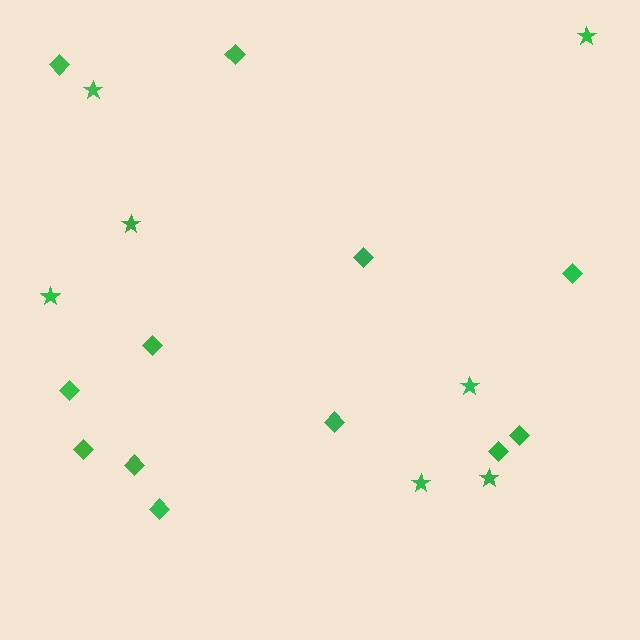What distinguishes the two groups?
There are 2 groups: one group of diamonds (12) and one group of stars (7).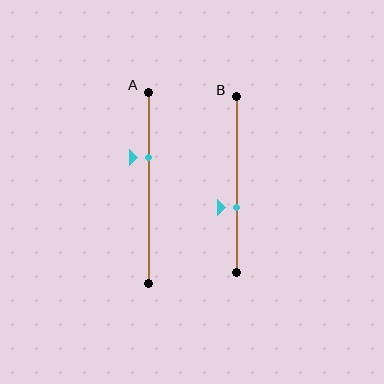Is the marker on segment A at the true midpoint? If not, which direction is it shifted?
No, the marker on segment A is shifted upward by about 16% of the segment length.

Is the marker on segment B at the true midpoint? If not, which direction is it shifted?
No, the marker on segment B is shifted downward by about 13% of the segment length.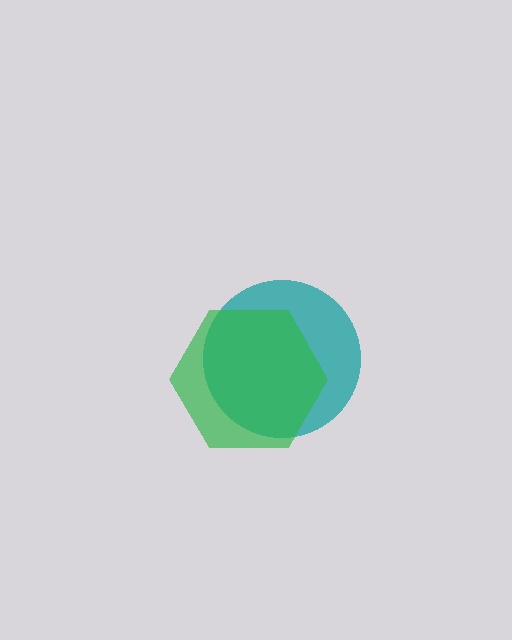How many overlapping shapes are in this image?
There are 2 overlapping shapes in the image.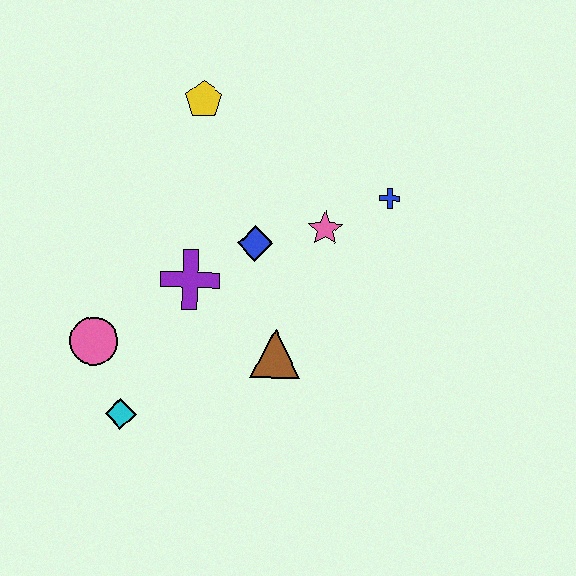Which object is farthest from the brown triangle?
The yellow pentagon is farthest from the brown triangle.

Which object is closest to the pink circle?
The cyan diamond is closest to the pink circle.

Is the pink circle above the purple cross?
No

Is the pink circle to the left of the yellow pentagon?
Yes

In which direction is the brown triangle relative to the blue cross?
The brown triangle is below the blue cross.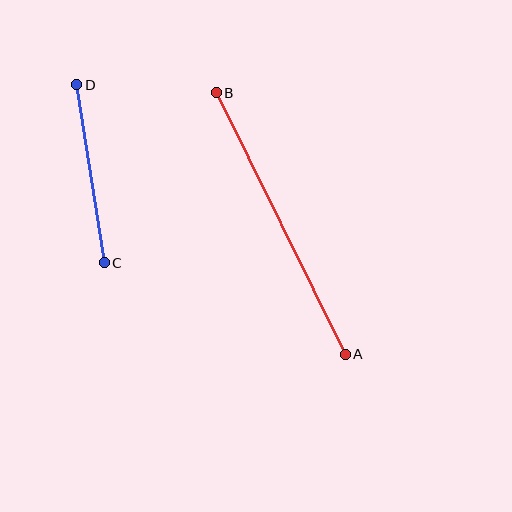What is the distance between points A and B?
The distance is approximately 292 pixels.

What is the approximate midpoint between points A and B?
The midpoint is at approximately (281, 224) pixels.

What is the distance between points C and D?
The distance is approximately 180 pixels.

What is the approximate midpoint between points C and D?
The midpoint is at approximately (90, 174) pixels.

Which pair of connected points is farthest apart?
Points A and B are farthest apart.